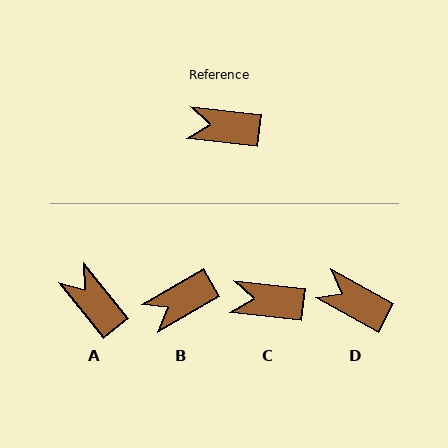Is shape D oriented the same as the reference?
No, it is off by about 22 degrees.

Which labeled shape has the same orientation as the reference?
C.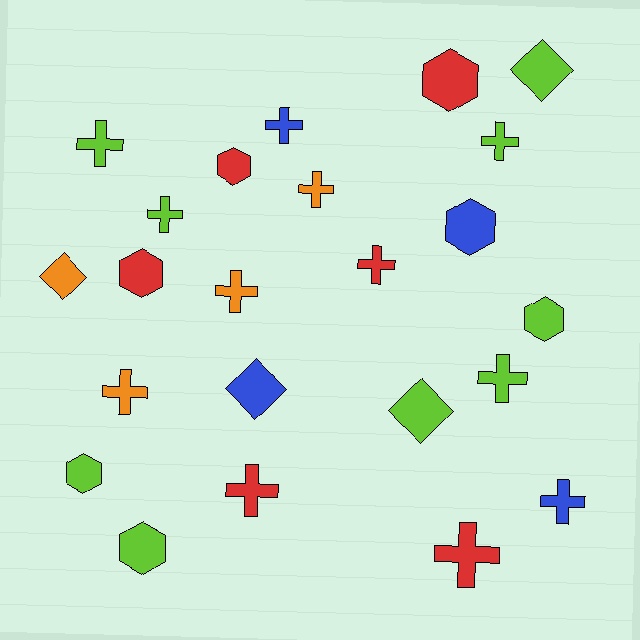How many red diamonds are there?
There are no red diamonds.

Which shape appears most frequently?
Cross, with 12 objects.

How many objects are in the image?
There are 23 objects.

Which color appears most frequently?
Lime, with 9 objects.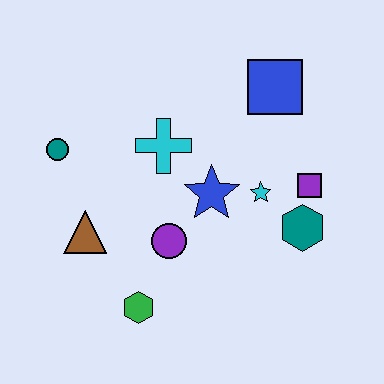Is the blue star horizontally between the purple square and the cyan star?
No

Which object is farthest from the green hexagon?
The blue square is farthest from the green hexagon.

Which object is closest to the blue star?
The cyan star is closest to the blue star.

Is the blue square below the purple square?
No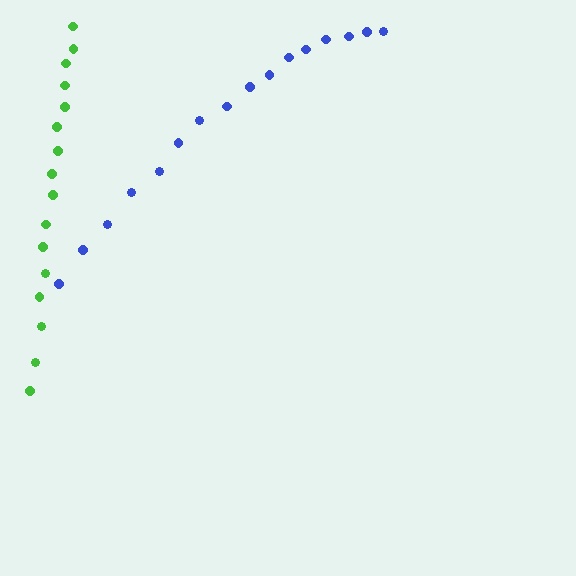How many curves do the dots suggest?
There are 2 distinct paths.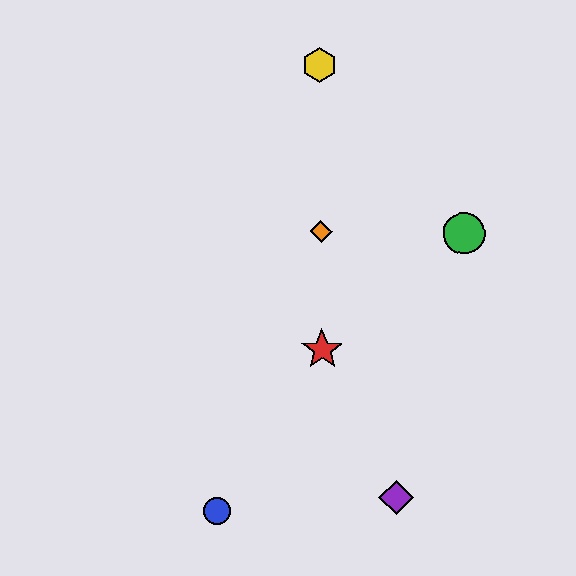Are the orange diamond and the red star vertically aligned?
Yes, both are at x≈321.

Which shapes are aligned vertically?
The red star, the yellow hexagon, the orange diamond are aligned vertically.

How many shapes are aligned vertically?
3 shapes (the red star, the yellow hexagon, the orange diamond) are aligned vertically.